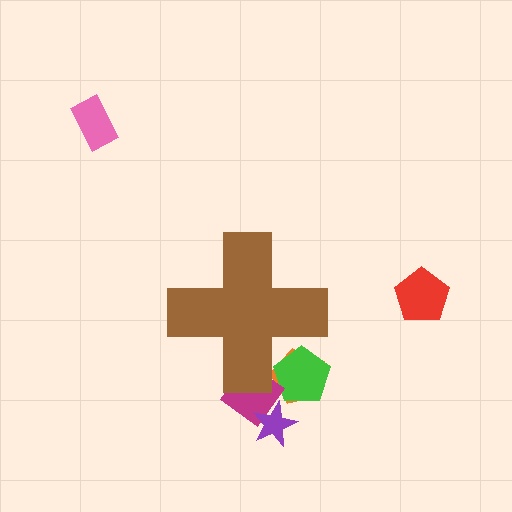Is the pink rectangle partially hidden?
No, the pink rectangle is fully visible.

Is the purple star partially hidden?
No, the purple star is fully visible.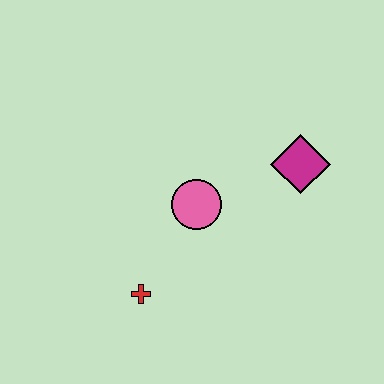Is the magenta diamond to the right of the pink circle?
Yes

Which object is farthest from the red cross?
The magenta diamond is farthest from the red cross.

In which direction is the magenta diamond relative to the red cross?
The magenta diamond is to the right of the red cross.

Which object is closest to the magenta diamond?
The pink circle is closest to the magenta diamond.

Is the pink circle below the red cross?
No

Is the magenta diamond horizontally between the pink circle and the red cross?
No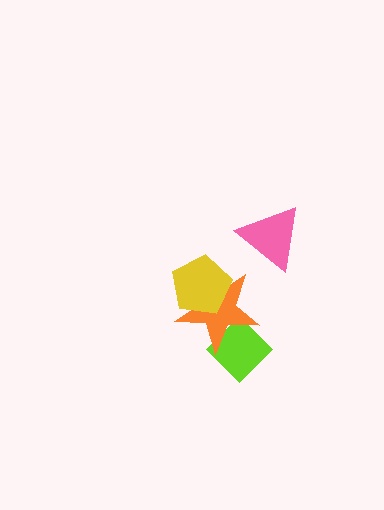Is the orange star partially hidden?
Yes, it is partially covered by another shape.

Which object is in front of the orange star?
The yellow pentagon is in front of the orange star.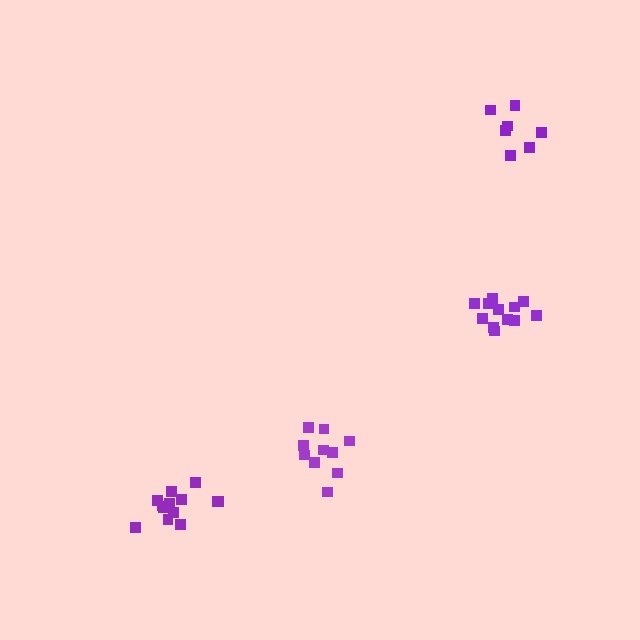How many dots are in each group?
Group 1: 13 dots, Group 2: 12 dots, Group 3: 7 dots, Group 4: 10 dots (42 total).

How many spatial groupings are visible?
There are 4 spatial groupings.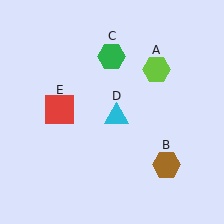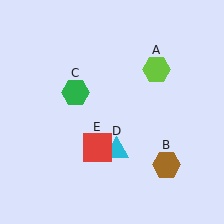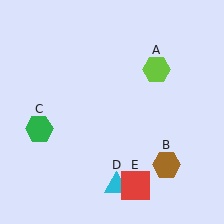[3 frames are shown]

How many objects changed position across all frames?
3 objects changed position: green hexagon (object C), cyan triangle (object D), red square (object E).